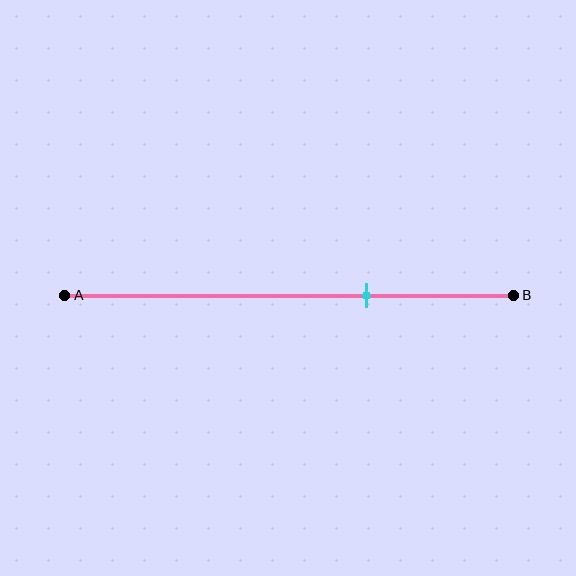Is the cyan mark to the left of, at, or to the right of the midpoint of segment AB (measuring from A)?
The cyan mark is to the right of the midpoint of segment AB.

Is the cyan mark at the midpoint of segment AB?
No, the mark is at about 65% from A, not at the 50% midpoint.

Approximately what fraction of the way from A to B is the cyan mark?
The cyan mark is approximately 65% of the way from A to B.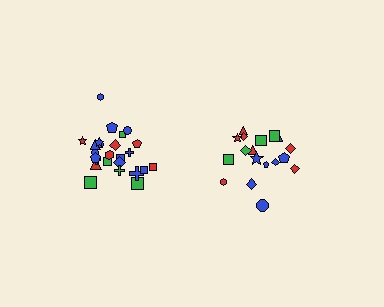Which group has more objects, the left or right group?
The left group.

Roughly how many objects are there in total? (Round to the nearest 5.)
Roughly 45 objects in total.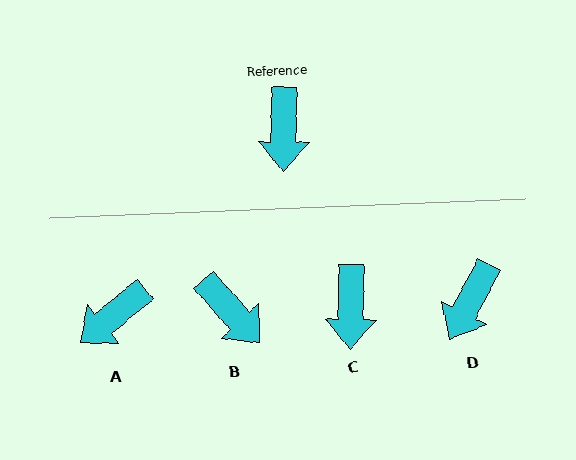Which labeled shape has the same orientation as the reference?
C.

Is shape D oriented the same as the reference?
No, it is off by about 27 degrees.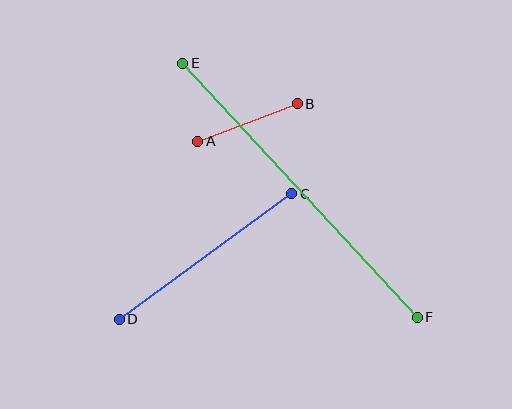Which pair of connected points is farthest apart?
Points E and F are farthest apart.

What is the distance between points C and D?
The distance is approximately 213 pixels.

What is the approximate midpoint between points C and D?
The midpoint is at approximately (205, 256) pixels.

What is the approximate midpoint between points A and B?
The midpoint is at approximately (248, 123) pixels.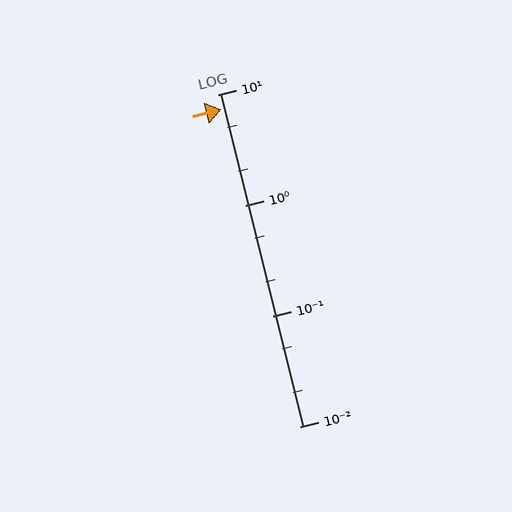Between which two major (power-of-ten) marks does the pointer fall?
The pointer is between 1 and 10.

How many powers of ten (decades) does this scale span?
The scale spans 3 decades, from 0.01 to 10.